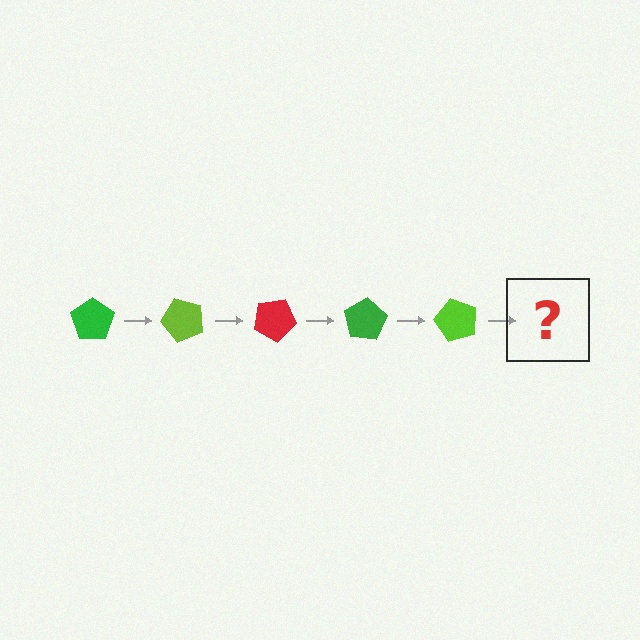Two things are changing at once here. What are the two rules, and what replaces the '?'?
The two rules are that it rotates 50 degrees each step and the color cycles through green, lime, and red. The '?' should be a red pentagon, rotated 250 degrees from the start.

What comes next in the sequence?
The next element should be a red pentagon, rotated 250 degrees from the start.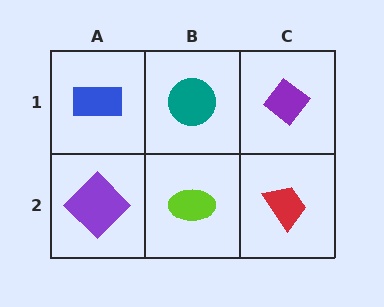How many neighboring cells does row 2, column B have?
3.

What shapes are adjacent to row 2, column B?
A teal circle (row 1, column B), a purple diamond (row 2, column A), a red trapezoid (row 2, column C).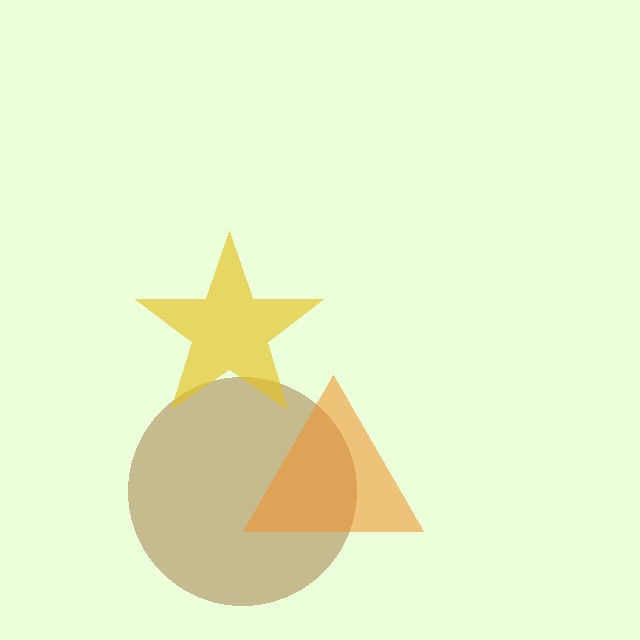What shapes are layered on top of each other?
The layered shapes are: a brown circle, a yellow star, an orange triangle.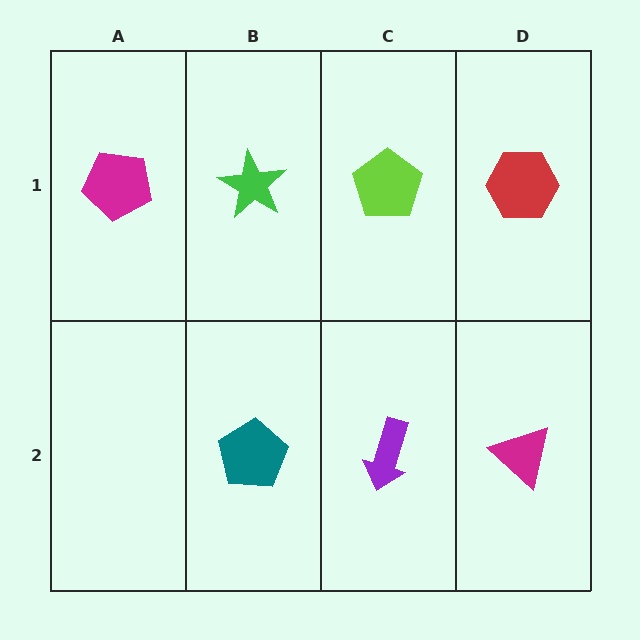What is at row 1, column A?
A magenta pentagon.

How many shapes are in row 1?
4 shapes.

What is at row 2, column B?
A teal pentagon.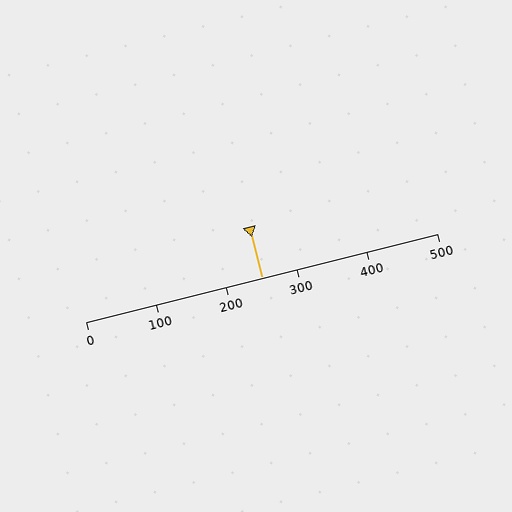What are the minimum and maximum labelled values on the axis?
The axis runs from 0 to 500.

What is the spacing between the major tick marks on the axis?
The major ticks are spaced 100 apart.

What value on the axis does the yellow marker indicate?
The marker indicates approximately 250.